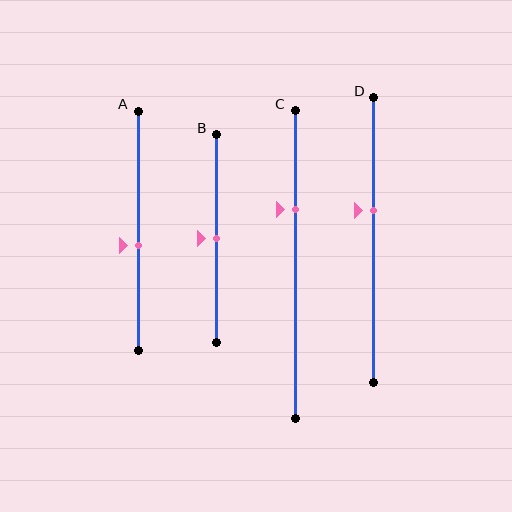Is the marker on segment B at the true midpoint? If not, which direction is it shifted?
Yes, the marker on segment B is at the true midpoint.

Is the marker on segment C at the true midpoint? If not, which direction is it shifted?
No, the marker on segment C is shifted upward by about 18% of the segment length.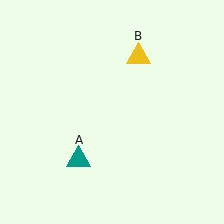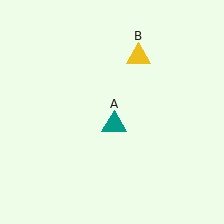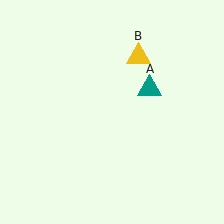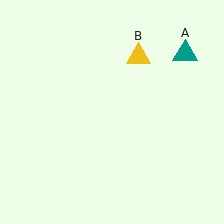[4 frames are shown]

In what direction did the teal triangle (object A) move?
The teal triangle (object A) moved up and to the right.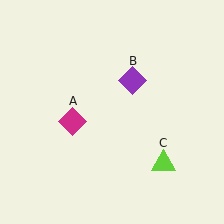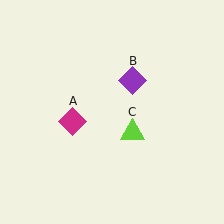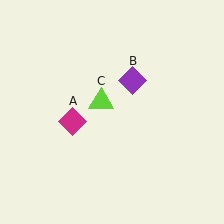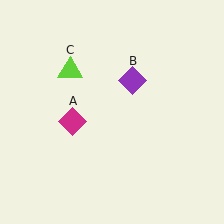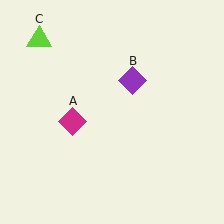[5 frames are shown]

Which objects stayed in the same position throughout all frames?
Magenta diamond (object A) and purple diamond (object B) remained stationary.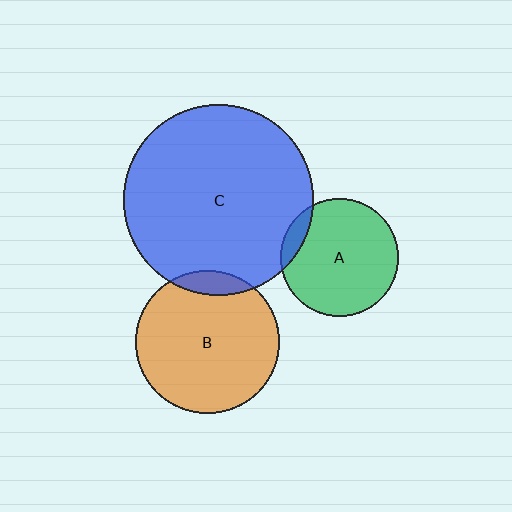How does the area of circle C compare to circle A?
Approximately 2.6 times.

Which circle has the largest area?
Circle C (blue).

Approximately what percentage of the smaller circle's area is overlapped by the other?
Approximately 10%.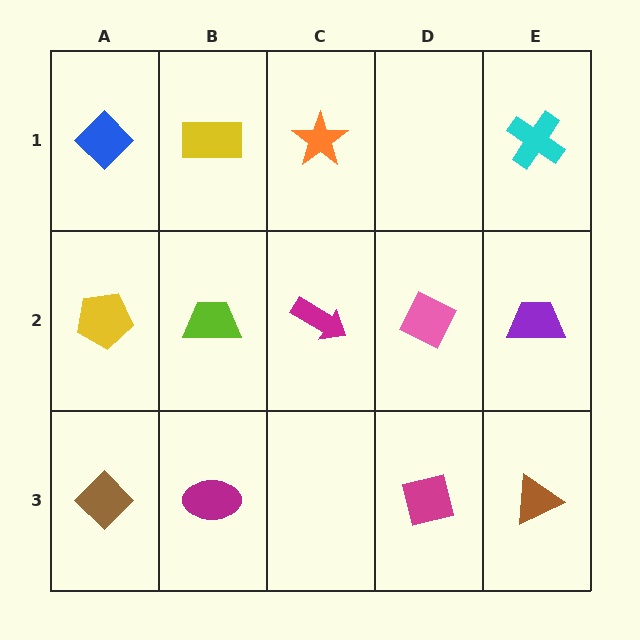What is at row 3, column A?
A brown diamond.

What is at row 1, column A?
A blue diamond.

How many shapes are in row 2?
5 shapes.